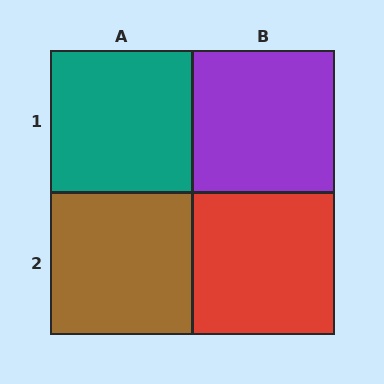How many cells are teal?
1 cell is teal.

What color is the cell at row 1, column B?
Purple.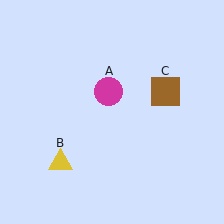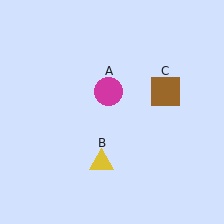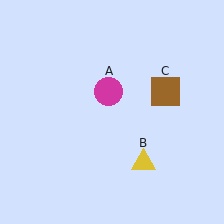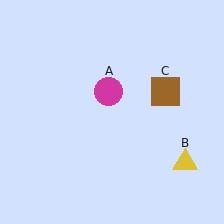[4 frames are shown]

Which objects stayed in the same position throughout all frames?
Magenta circle (object A) and brown square (object C) remained stationary.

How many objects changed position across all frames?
1 object changed position: yellow triangle (object B).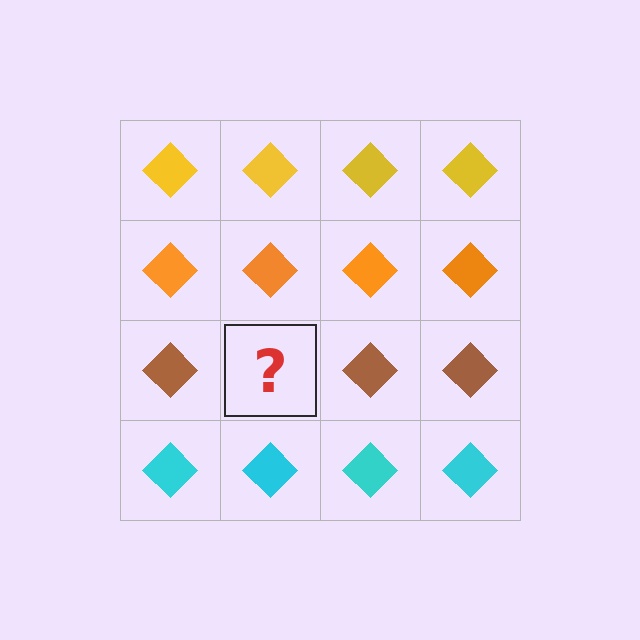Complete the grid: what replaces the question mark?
The question mark should be replaced with a brown diamond.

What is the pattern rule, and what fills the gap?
The rule is that each row has a consistent color. The gap should be filled with a brown diamond.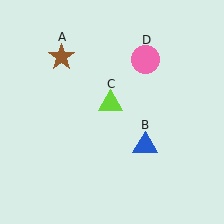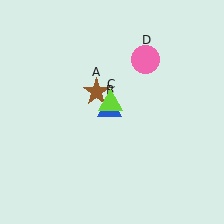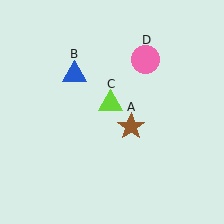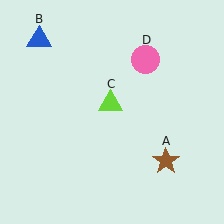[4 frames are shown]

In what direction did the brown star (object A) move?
The brown star (object A) moved down and to the right.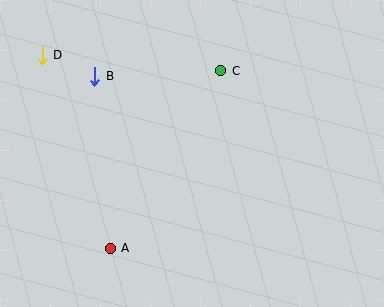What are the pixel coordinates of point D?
Point D is at (42, 55).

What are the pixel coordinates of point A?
Point A is at (110, 248).